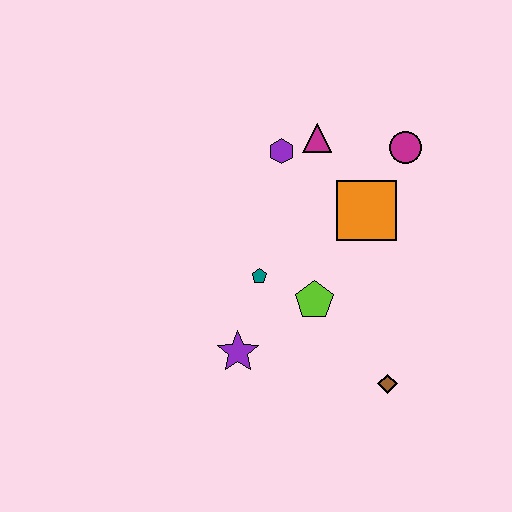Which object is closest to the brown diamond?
The lime pentagon is closest to the brown diamond.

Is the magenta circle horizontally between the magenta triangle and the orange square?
No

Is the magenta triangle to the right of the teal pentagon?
Yes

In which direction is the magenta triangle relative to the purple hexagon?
The magenta triangle is to the right of the purple hexagon.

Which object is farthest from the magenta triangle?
The brown diamond is farthest from the magenta triangle.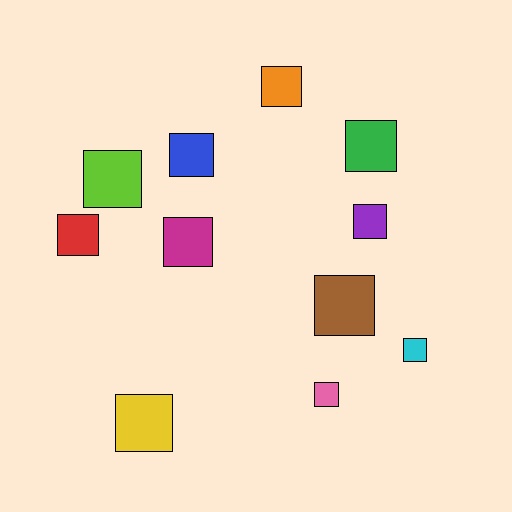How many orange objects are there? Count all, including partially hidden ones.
There is 1 orange object.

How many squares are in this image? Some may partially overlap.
There are 11 squares.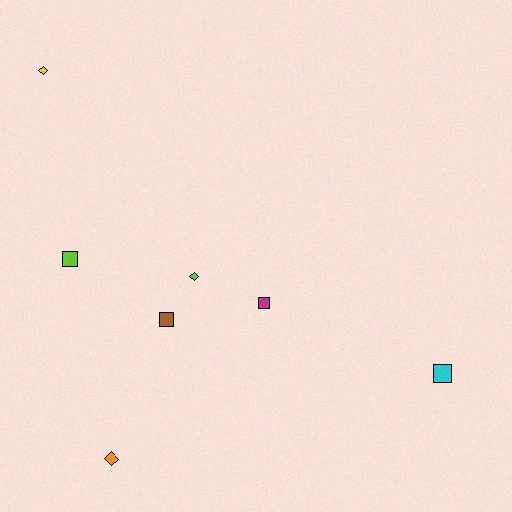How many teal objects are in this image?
There are no teal objects.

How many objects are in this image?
There are 7 objects.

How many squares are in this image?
There are 4 squares.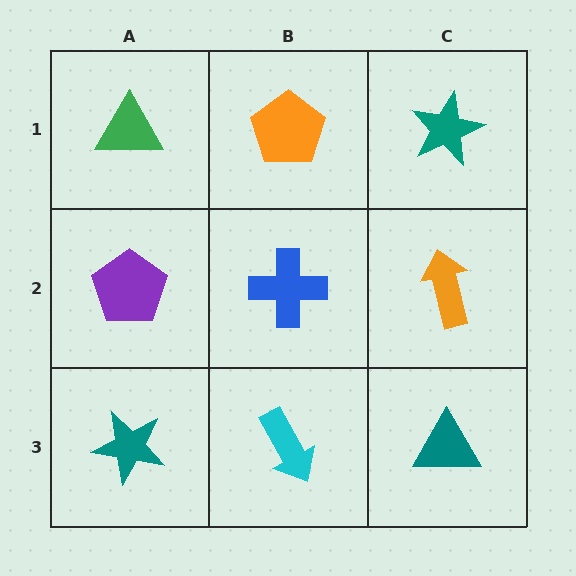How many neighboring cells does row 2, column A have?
3.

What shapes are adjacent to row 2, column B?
An orange pentagon (row 1, column B), a cyan arrow (row 3, column B), a purple pentagon (row 2, column A), an orange arrow (row 2, column C).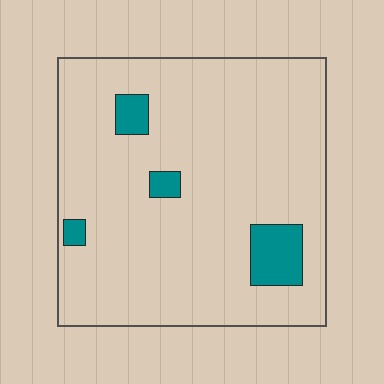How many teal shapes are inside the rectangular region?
4.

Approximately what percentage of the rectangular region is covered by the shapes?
Approximately 10%.